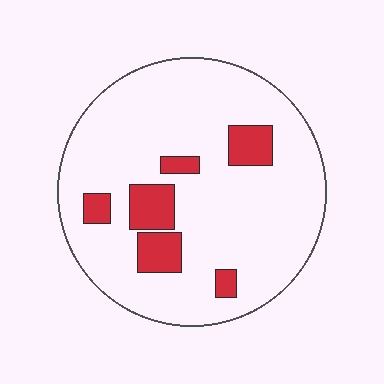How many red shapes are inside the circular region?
6.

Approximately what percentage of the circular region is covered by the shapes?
Approximately 15%.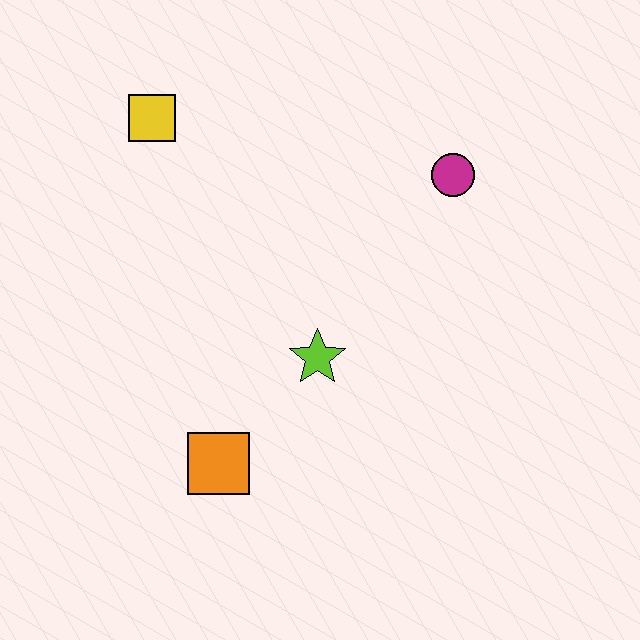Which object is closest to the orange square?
The lime star is closest to the orange square.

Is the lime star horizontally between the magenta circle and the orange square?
Yes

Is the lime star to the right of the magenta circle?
No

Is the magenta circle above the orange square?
Yes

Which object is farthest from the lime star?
The yellow square is farthest from the lime star.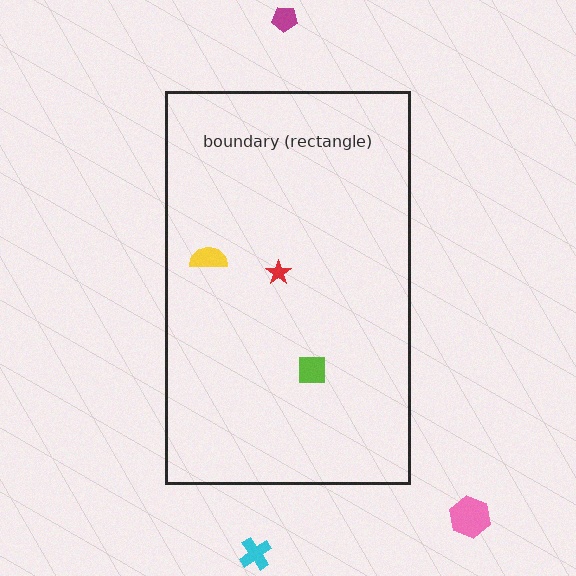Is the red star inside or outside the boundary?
Inside.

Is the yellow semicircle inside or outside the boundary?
Inside.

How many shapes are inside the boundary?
3 inside, 3 outside.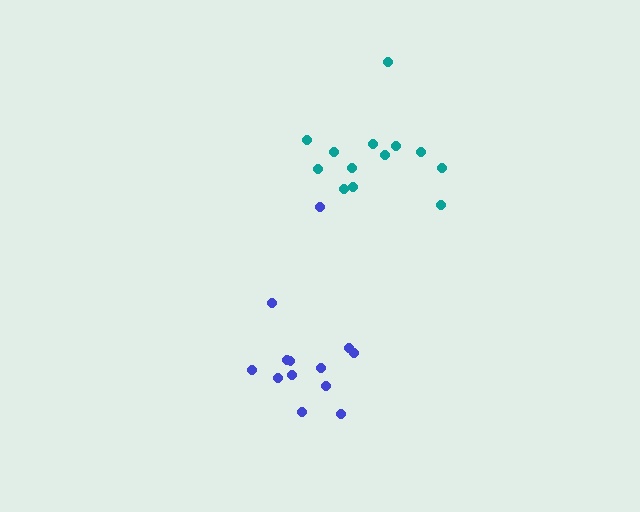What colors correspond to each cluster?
The clusters are colored: teal, blue.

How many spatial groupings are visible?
There are 2 spatial groupings.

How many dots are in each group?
Group 1: 13 dots, Group 2: 13 dots (26 total).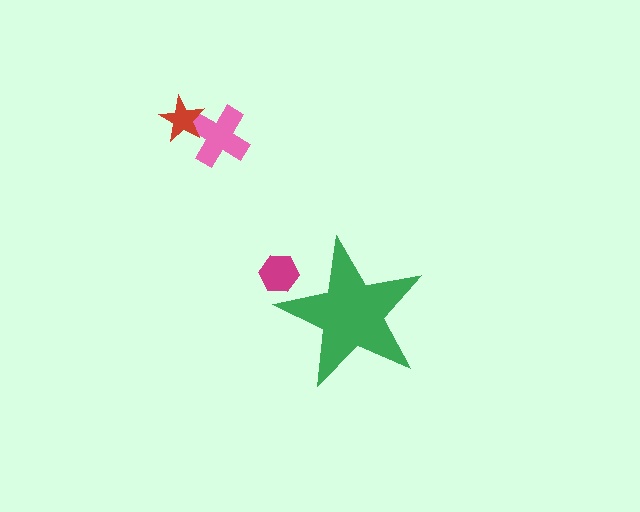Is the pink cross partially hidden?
No, the pink cross is fully visible.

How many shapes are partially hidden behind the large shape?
1 shape is partially hidden.